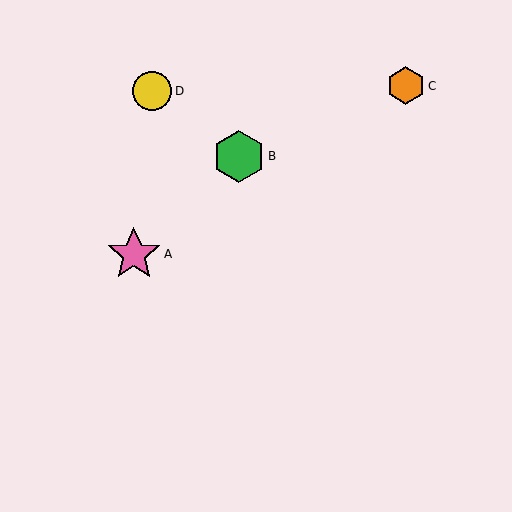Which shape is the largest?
The pink star (labeled A) is the largest.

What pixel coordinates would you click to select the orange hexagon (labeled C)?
Click at (406, 86) to select the orange hexagon C.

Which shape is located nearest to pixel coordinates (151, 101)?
The yellow circle (labeled D) at (152, 91) is nearest to that location.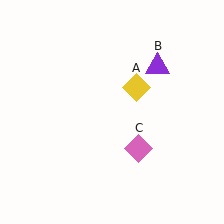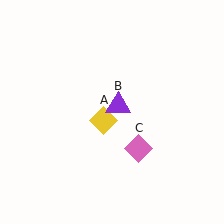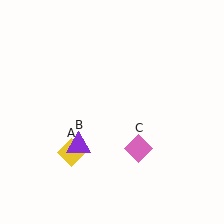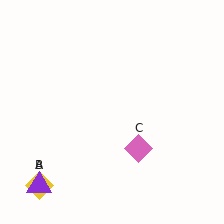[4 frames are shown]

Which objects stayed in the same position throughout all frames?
Pink diamond (object C) remained stationary.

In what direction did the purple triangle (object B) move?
The purple triangle (object B) moved down and to the left.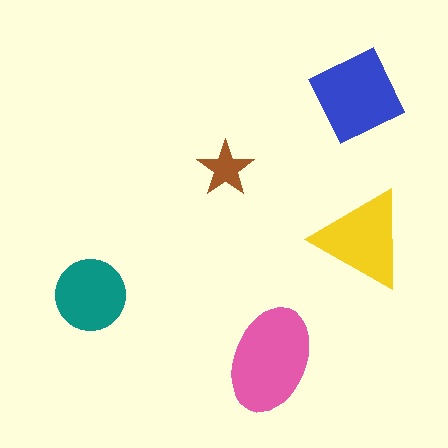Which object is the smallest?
The brown star.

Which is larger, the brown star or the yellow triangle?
The yellow triangle.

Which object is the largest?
The pink ellipse.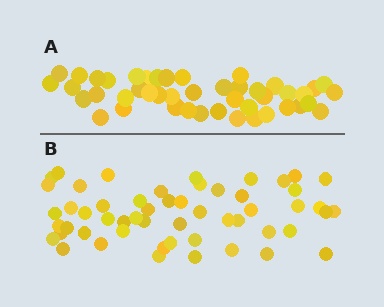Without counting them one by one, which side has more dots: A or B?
Region B (the bottom region) has more dots.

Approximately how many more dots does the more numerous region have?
Region B has roughly 8 or so more dots than region A.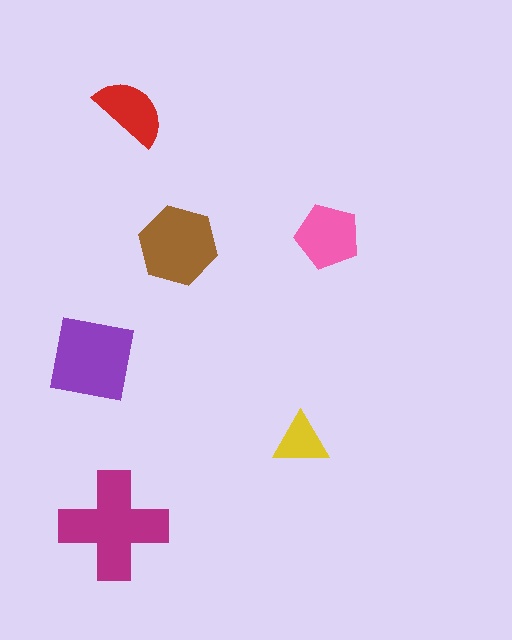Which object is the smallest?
The yellow triangle.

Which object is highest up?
The red semicircle is topmost.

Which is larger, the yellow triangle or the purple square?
The purple square.